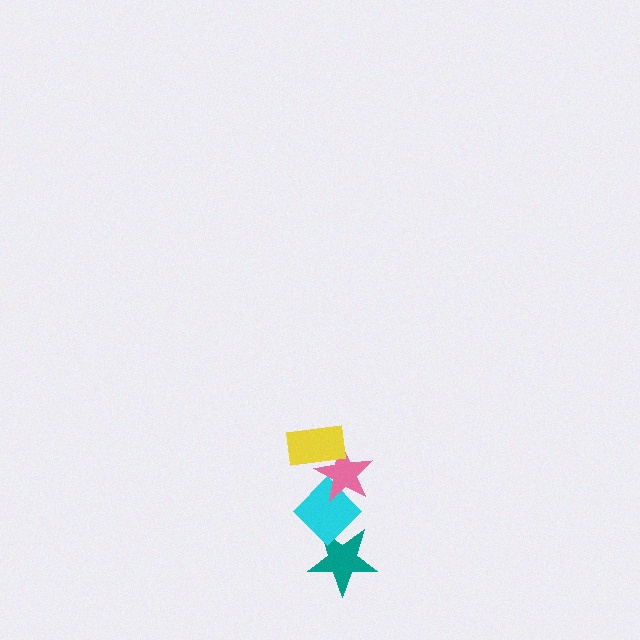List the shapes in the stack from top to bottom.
From top to bottom: the yellow rectangle, the pink star, the cyan diamond, the teal star.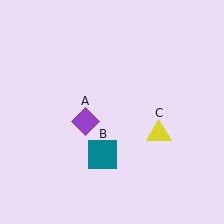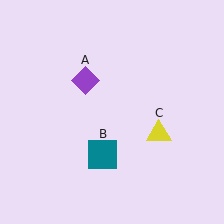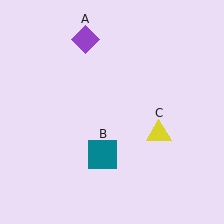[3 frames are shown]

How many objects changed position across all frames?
1 object changed position: purple diamond (object A).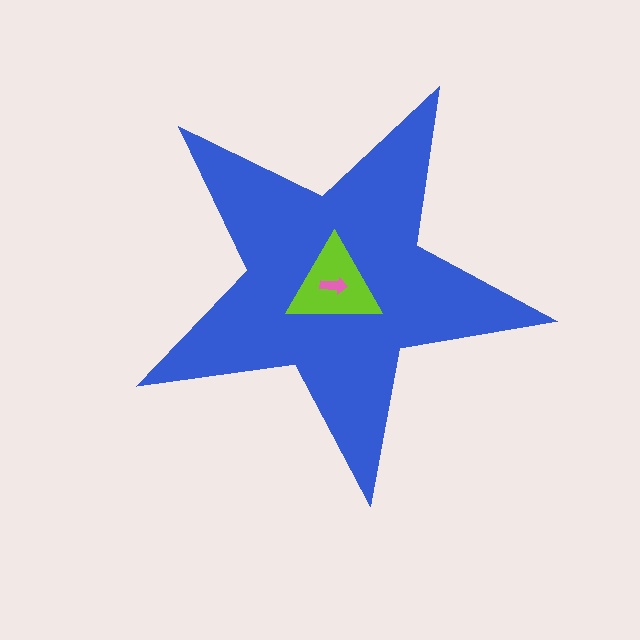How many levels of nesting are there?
3.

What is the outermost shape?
The blue star.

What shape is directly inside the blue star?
The lime triangle.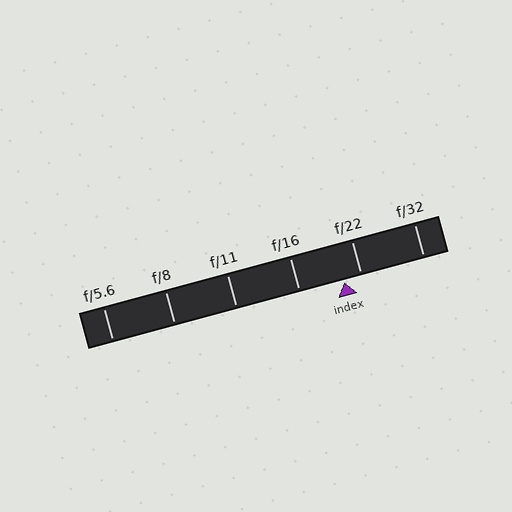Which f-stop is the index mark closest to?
The index mark is closest to f/22.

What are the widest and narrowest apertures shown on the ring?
The widest aperture shown is f/5.6 and the narrowest is f/32.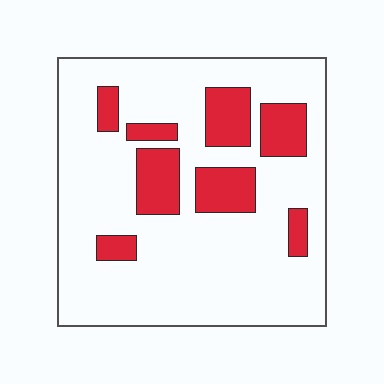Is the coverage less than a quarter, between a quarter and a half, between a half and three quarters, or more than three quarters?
Less than a quarter.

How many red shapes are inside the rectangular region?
8.